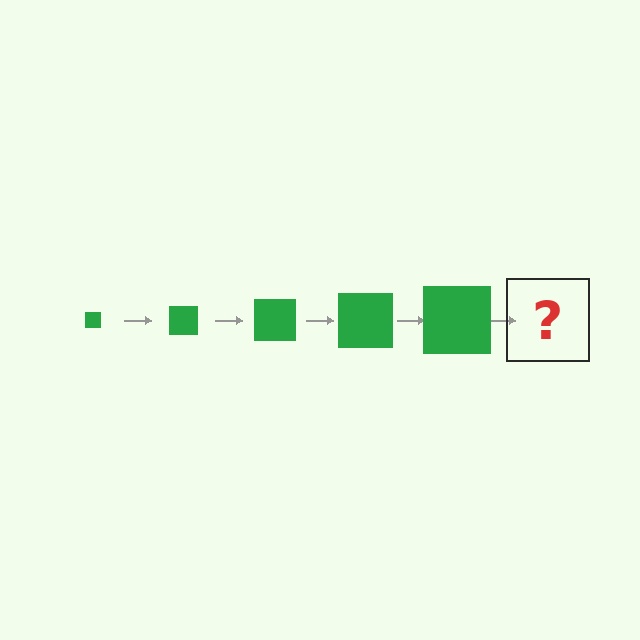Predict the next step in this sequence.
The next step is a green square, larger than the previous one.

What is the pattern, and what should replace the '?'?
The pattern is that the square gets progressively larger each step. The '?' should be a green square, larger than the previous one.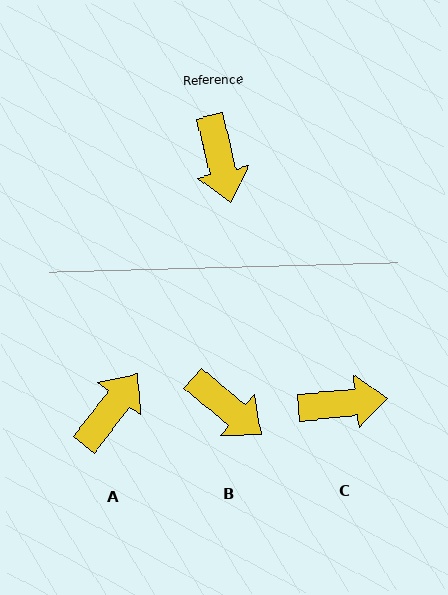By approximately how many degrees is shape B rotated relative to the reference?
Approximately 37 degrees counter-clockwise.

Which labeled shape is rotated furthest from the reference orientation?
A, about 129 degrees away.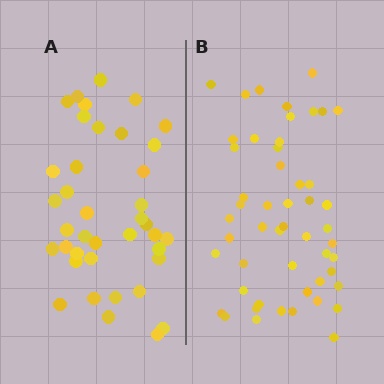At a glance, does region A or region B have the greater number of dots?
Region B (the right region) has more dots.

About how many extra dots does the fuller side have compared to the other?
Region B has roughly 12 or so more dots than region A.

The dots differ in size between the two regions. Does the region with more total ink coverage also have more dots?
No. Region A has more total ink coverage because its dots are larger, but region B actually contains more individual dots. Total area can be misleading — the number of items is what matters here.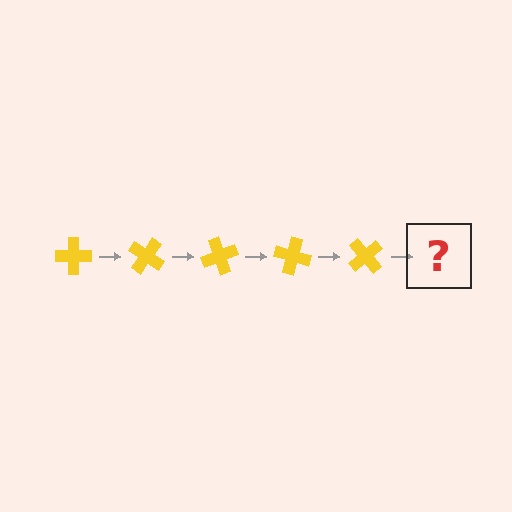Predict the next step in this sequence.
The next step is a yellow cross rotated 175 degrees.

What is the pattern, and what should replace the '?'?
The pattern is that the cross rotates 35 degrees each step. The '?' should be a yellow cross rotated 175 degrees.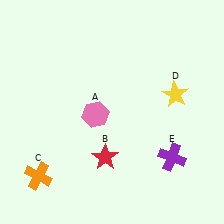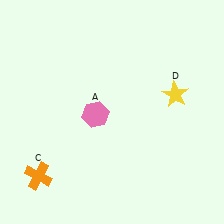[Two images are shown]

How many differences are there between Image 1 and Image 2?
There are 2 differences between the two images.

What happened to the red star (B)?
The red star (B) was removed in Image 2. It was in the bottom-left area of Image 1.